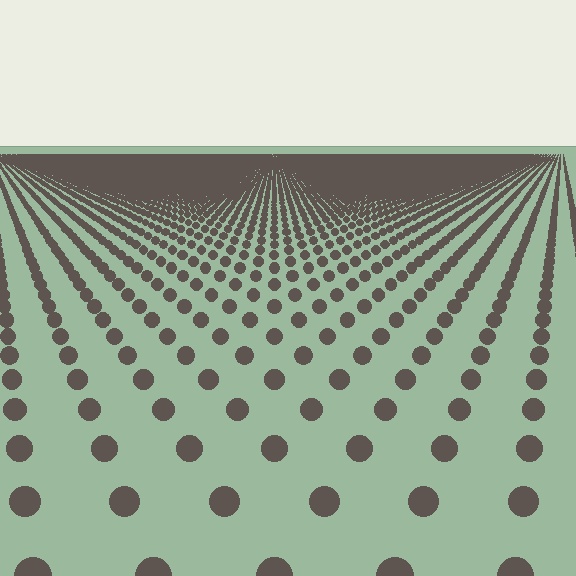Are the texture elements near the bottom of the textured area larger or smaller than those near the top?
Larger. Near the bottom, elements are closer to the viewer and appear at a bigger on-screen size.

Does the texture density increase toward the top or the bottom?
Density increases toward the top.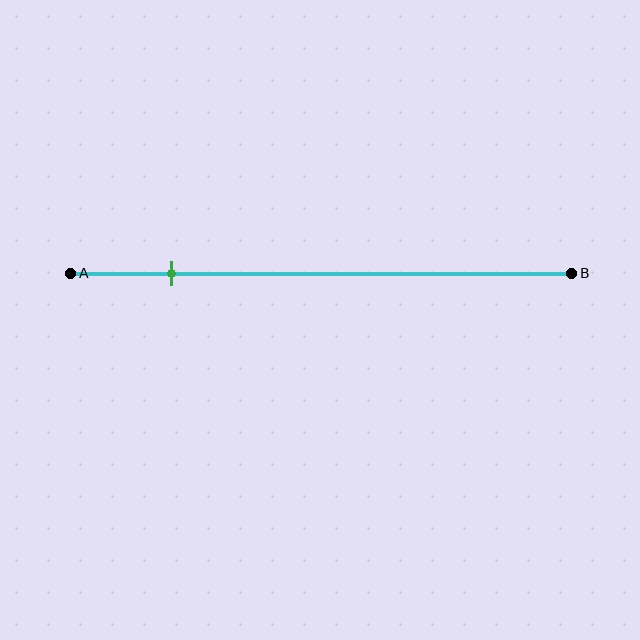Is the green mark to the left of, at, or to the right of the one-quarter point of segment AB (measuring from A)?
The green mark is to the left of the one-quarter point of segment AB.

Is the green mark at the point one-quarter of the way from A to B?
No, the mark is at about 20% from A, not at the 25% one-quarter point.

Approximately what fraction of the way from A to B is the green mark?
The green mark is approximately 20% of the way from A to B.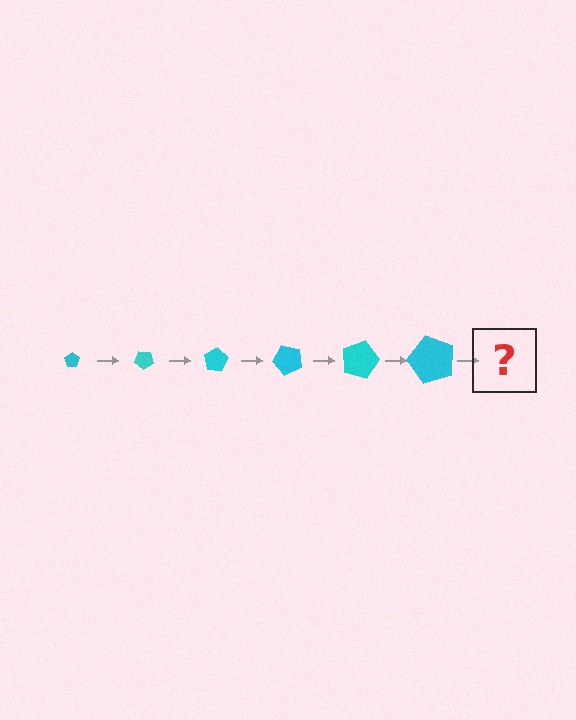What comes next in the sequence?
The next element should be a pentagon, larger than the previous one and rotated 240 degrees from the start.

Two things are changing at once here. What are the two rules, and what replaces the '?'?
The two rules are that the pentagon grows larger each step and it rotates 40 degrees each step. The '?' should be a pentagon, larger than the previous one and rotated 240 degrees from the start.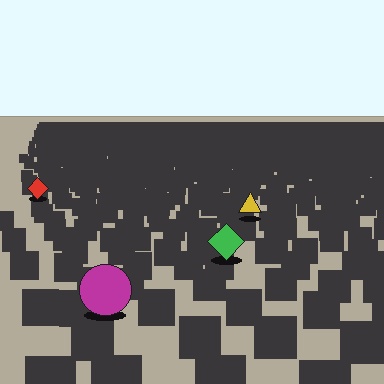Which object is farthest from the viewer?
The red diamond is farthest from the viewer. It appears smaller and the ground texture around it is denser.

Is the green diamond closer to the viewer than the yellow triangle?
Yes. The green diamond is closer — you can tell from the texture gradient: the ground texture is coarser near it.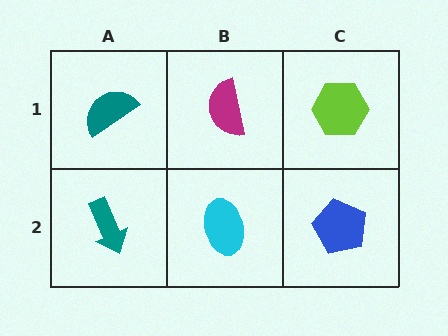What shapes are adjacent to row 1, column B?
A cyan ellipse (row 2, column B), a teal semicircle (row 1, column A), a lime hexagon (row 1, column C).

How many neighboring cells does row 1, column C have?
2.